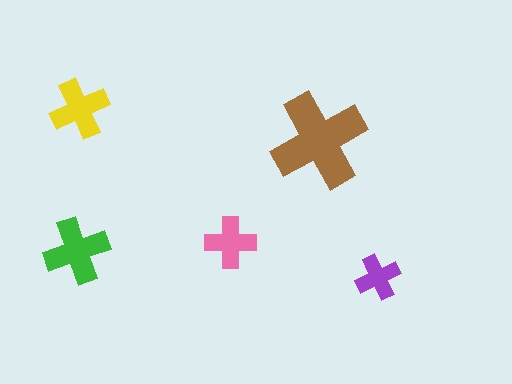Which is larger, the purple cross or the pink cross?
The pink one.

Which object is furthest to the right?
The purple cross is rightmost.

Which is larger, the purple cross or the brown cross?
The brown one.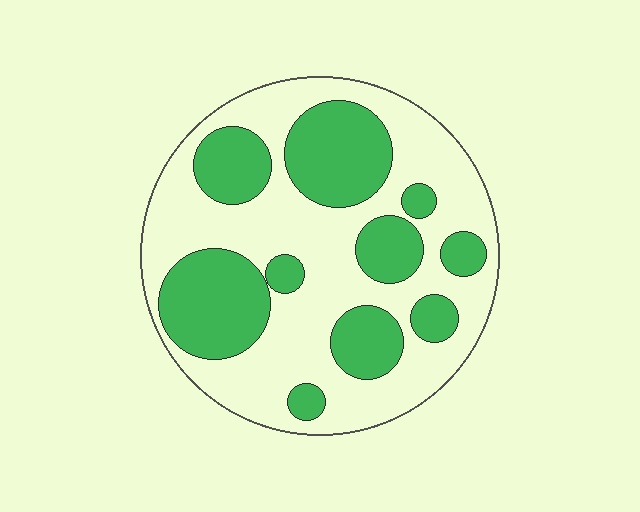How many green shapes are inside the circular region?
10.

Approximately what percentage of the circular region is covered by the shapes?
Approximately 40%.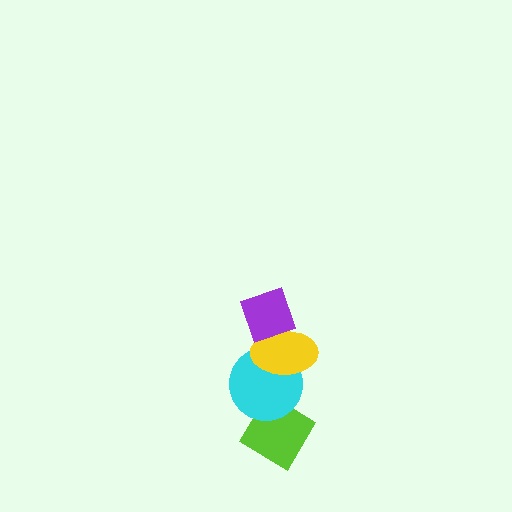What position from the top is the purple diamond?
The purple diamond is 1st from the top.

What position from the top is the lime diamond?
The lime diamond is 4th from the top.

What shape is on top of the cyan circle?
The yellow ellipse is on top of the cyan circle.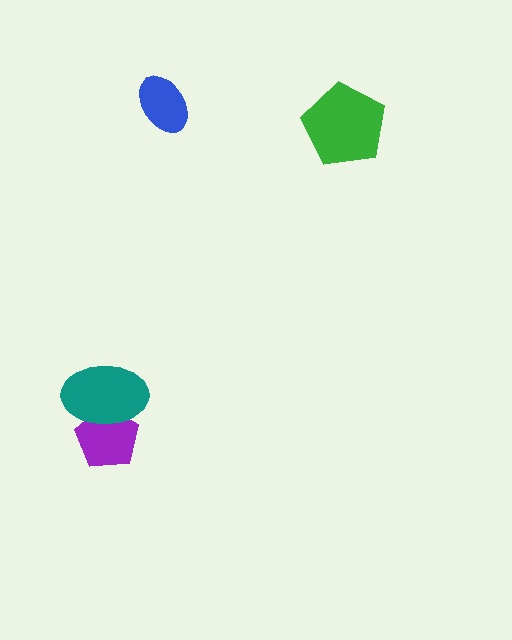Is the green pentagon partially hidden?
No, no other shape covers it.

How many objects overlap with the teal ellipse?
1 object overlaps with the teal ellipse.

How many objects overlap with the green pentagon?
0 objects overlap with the green pentagon.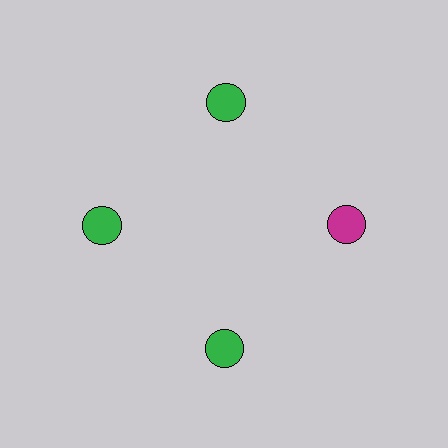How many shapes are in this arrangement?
There are 4 shapes arranged in a ring pattern.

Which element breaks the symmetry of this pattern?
The magenta circle at roughly the 3 o'clock position breaks the symmetry. All other shapes are green circles.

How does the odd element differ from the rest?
It has a different color: magenta instead of green.